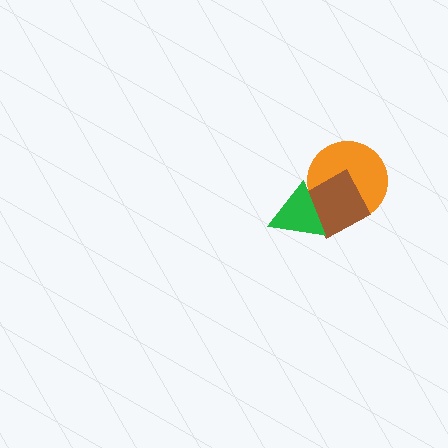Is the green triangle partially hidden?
No, no other shape covers it.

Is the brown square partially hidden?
Yes, it is partially covered by another shape.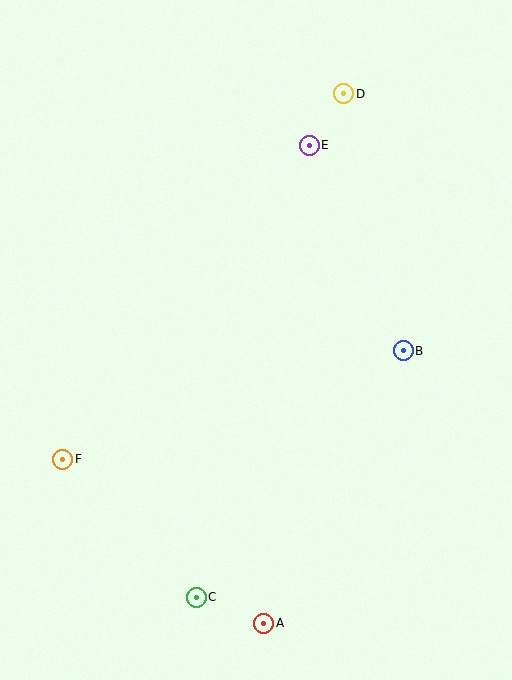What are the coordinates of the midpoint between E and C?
The midpoint between E and C is at (253, 371).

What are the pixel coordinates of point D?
Point D is at (344, 94).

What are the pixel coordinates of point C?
Point C is at (196, 597).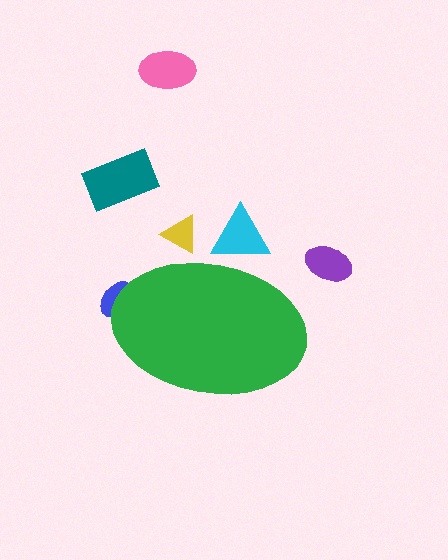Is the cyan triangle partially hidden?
Yes, the cyan triangle is partially hidden behind the green ellipse.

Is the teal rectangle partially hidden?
No, the teal rectangle is fully visible.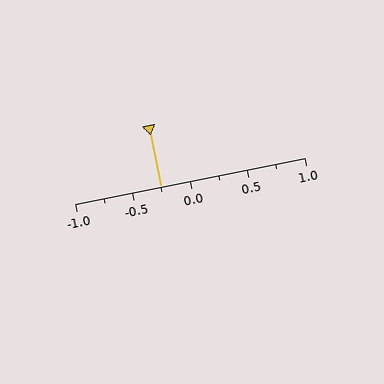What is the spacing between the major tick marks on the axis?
The major ticks are spaced 0.5 apart.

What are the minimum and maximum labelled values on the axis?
The axis runs from -1.0 to 1.0.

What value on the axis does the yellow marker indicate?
The marker indicates approximately -0.25.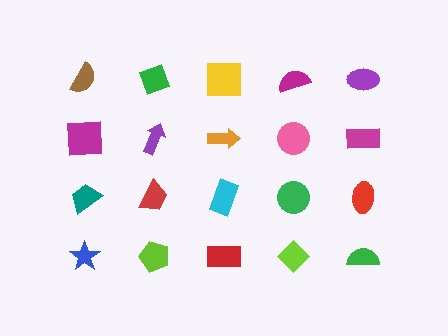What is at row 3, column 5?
A red ellipse.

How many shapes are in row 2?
5 shapes.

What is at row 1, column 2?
A green diamond.